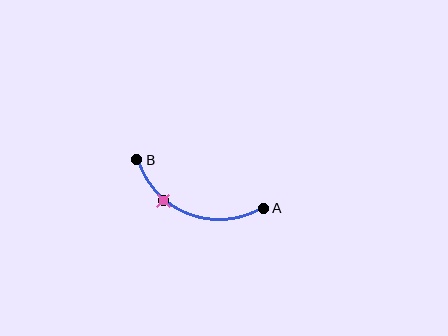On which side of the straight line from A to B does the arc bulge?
The arc bulges below the straight line connecting A and B.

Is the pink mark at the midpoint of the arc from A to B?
No. The pink mark lies on the arc but is closer to endpoint B. The arc midpoint would be at the point on the curve equidistant along the arc from both A and B.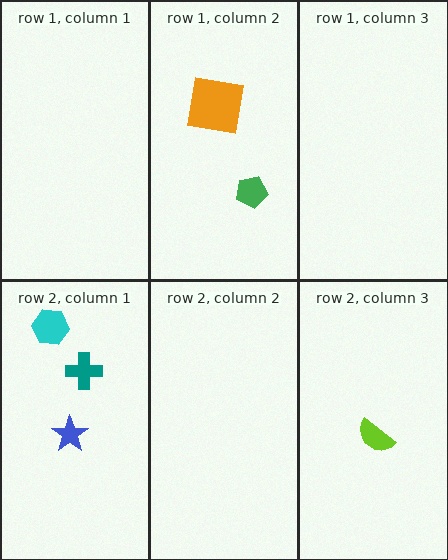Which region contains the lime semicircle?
The row 2, column 3 region.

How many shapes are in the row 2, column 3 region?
1.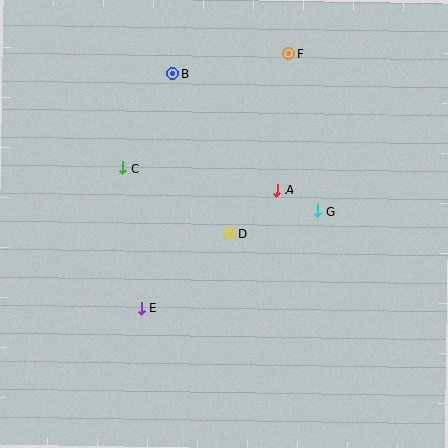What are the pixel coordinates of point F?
Point F is at (288, 54).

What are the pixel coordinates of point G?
Point G is at (318, 211).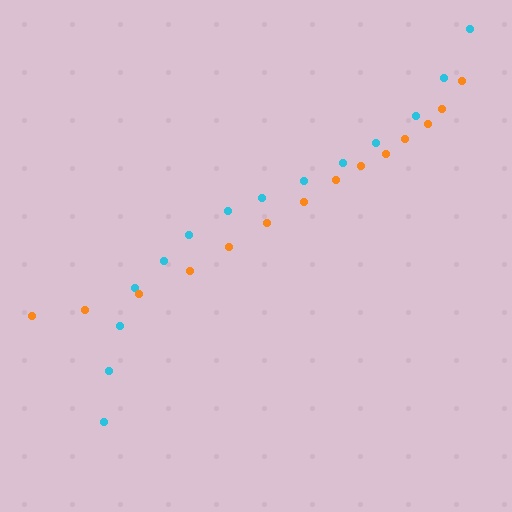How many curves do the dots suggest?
There are 2 distinct paths.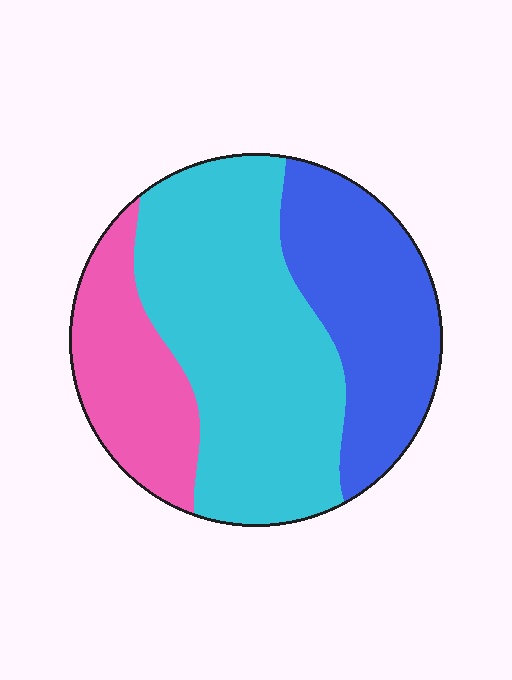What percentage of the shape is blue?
Blue takes up about one third (1/3) of the shape.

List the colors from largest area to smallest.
From largest to smallest: cyan, blue, pink.